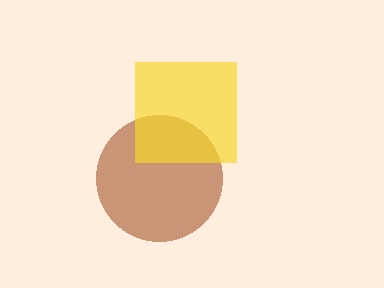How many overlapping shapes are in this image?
There are 2 overlapping shapes in the image.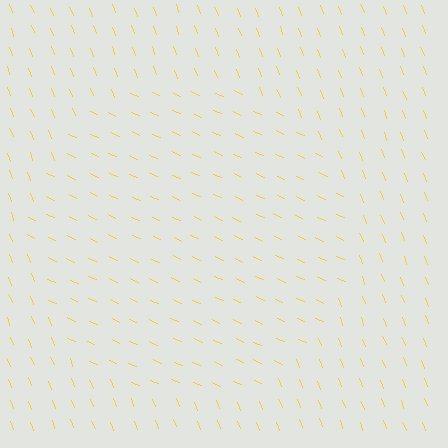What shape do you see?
I see a circle.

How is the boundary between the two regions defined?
The boundary is defined purely by a change in line orientation (approximately 45 degrees difference). All lines are the same color and thickness.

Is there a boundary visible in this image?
Yes, there is a texture boundary formed by a change in line orientation.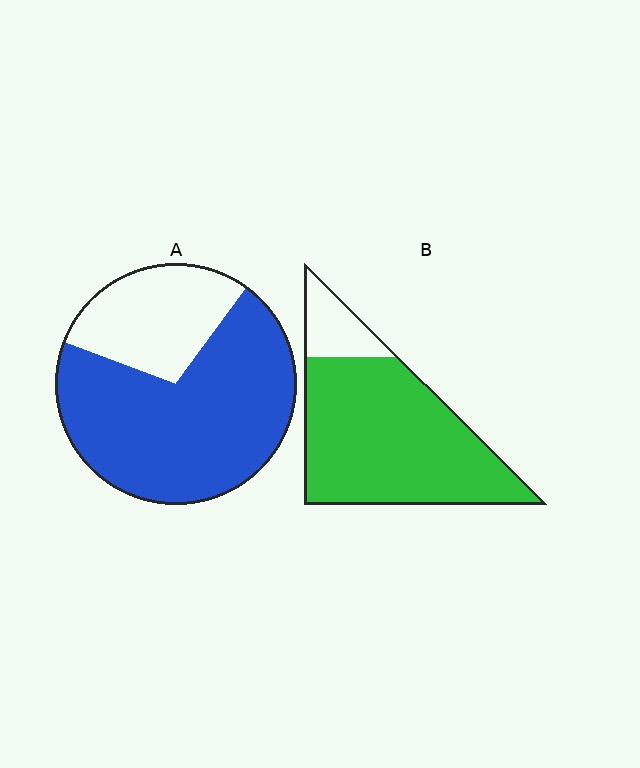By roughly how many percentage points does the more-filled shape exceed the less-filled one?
By roughly 15 percentage points (B over A).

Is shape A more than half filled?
Yes.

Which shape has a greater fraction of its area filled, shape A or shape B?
Shape B.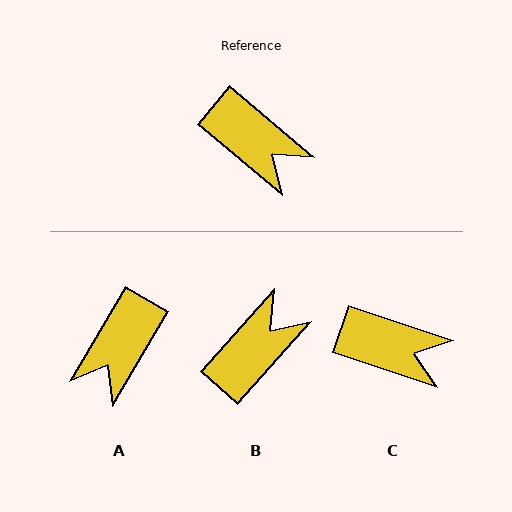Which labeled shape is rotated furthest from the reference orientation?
B, about 89 degrees away.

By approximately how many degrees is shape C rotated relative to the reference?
Approximately 22 degrees counter-clockwise.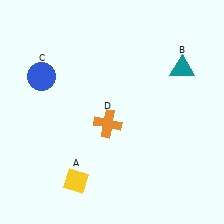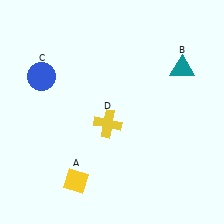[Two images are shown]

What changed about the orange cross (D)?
In Image 1, D is orange. In Image 2, it changed to yellow.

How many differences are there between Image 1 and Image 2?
There is 1 difference between the two images.